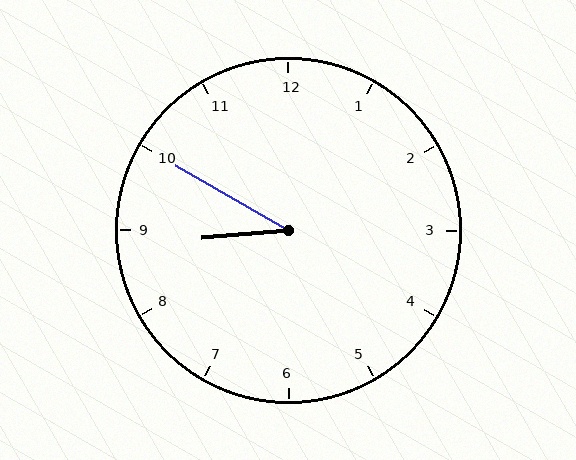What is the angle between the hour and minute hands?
Approximately 35 degrees.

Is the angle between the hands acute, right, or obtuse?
It is acute.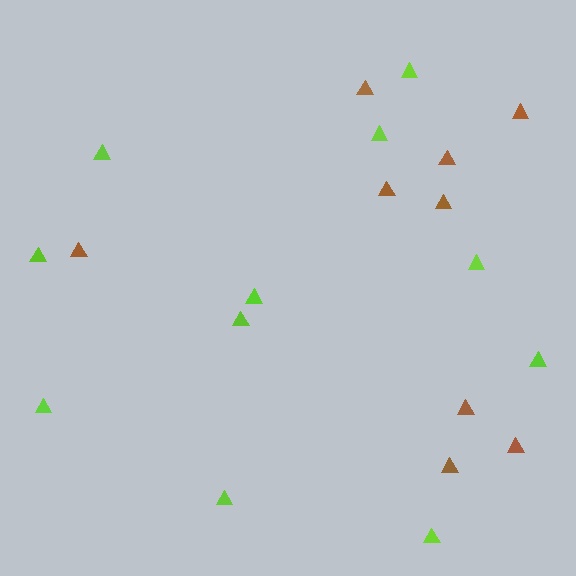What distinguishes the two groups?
There are 2 groups: one group of brown triangles (9) and one group of lime triangles (11).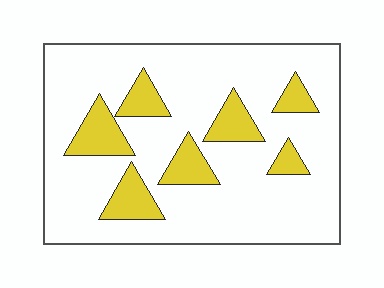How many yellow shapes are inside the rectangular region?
7.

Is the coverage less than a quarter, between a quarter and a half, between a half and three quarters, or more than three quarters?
Less than a quarter.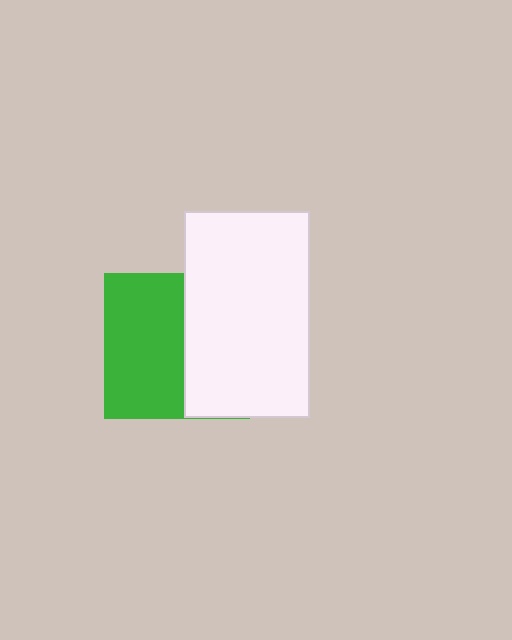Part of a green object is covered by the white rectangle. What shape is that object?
It is a square.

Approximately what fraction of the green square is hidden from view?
Roughly 45% of the green square is hidden behind the white rectangle.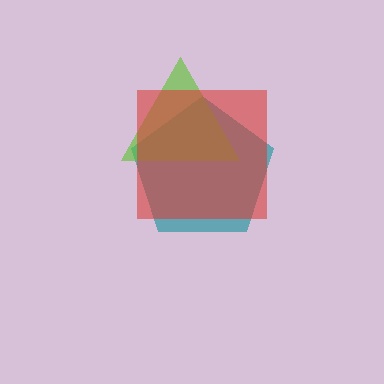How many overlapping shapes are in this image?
There are 3 overlapping shapes in the image.